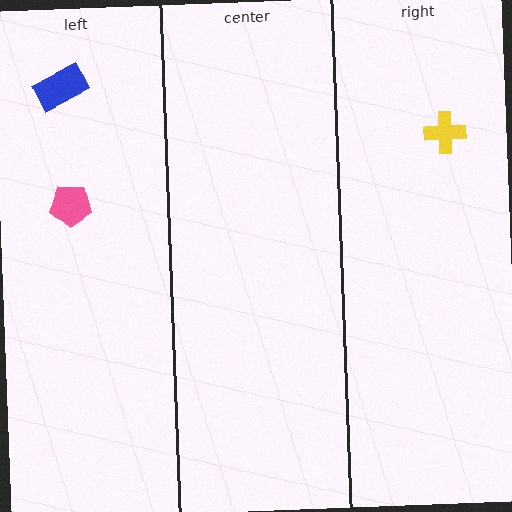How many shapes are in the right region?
1.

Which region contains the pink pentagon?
The left region.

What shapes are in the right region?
The yellow cross.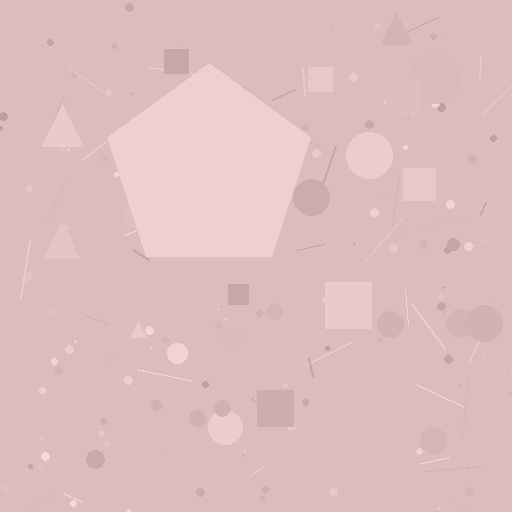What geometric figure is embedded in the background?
A pentagon is embedded in the background.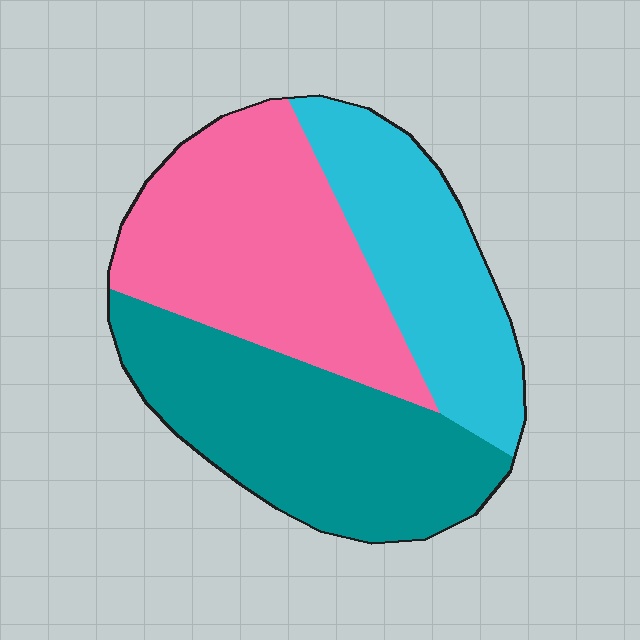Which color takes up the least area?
Cyan, at roughly 25%.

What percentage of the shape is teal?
Teal covers around 35% of the shape.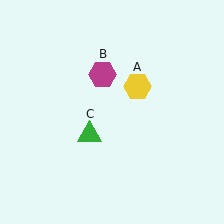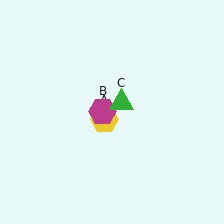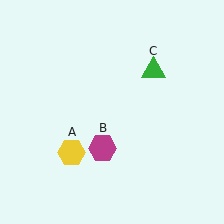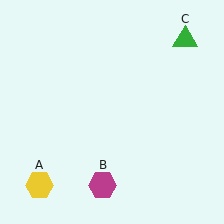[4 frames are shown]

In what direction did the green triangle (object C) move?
The green triangle (object C) moved up and to the right.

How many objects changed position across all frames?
3 objects changed position: yellow hexagon (object A), magenta hexagon (object B), green triangle (object C).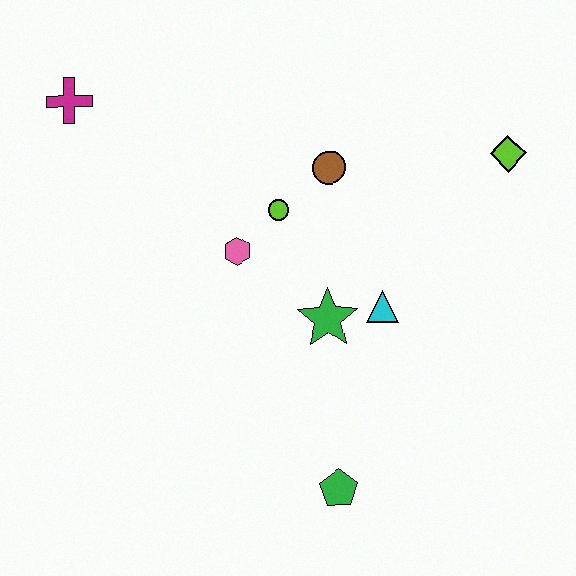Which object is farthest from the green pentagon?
The magenta cross is farthest from the green pentagon.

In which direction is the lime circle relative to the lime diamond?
The lime circle is to the left of the lime diamond.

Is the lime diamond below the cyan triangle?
No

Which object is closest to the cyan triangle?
The green star is closest to the cyan triangle.